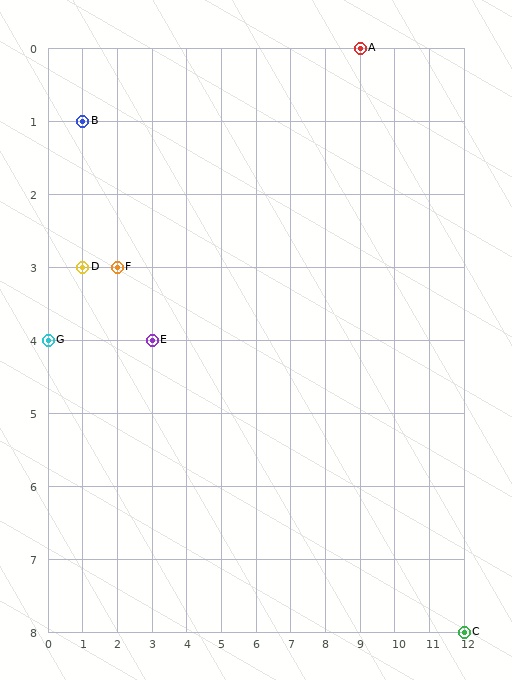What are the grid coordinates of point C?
Point C is at grid coordinates (12, 8).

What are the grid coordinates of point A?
Point A is at grid coordinates (9, 0).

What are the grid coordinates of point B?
Point B is at grid coordinates (1, 1).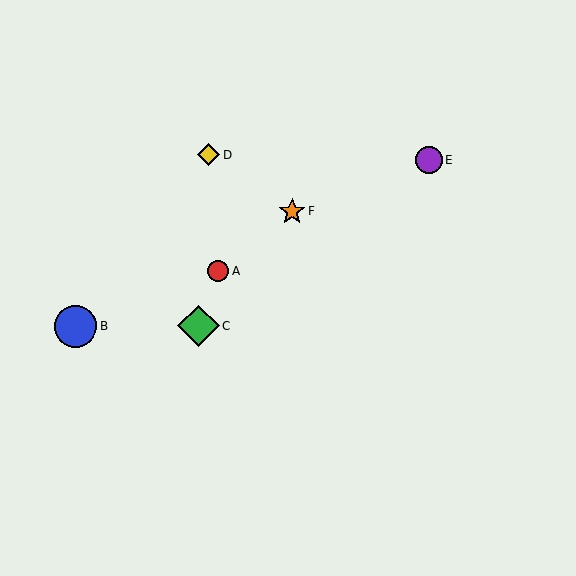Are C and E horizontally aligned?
No, C is at y≈326 and E is at y≈160.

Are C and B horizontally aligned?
Yes, both are at y≈326.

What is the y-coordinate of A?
Object A is at y≈271.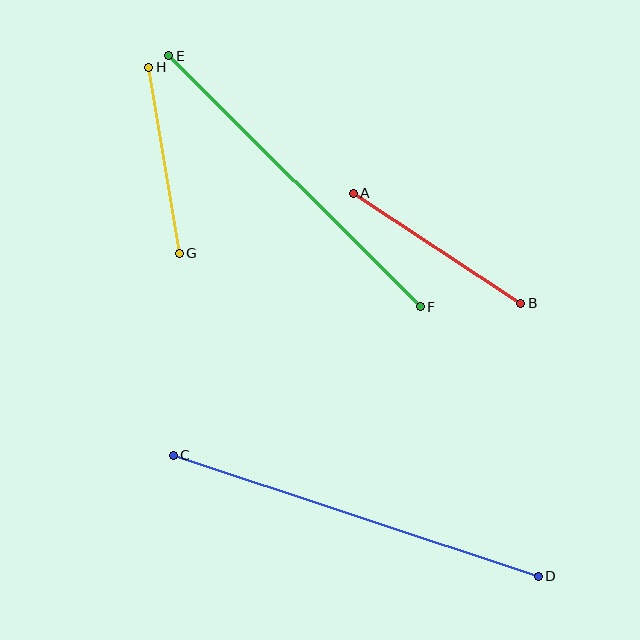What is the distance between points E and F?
The distance is approximately 355 pixels.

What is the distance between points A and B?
The distance is approximately 200 pixels.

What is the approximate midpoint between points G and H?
The midpoint is at approximately (164, 160) pixels.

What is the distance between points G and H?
The distance is approximately 189 pixels.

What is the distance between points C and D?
The distance is approximately 385 pixels.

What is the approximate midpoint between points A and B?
The midpoint is at approximately (437, 248) pixels.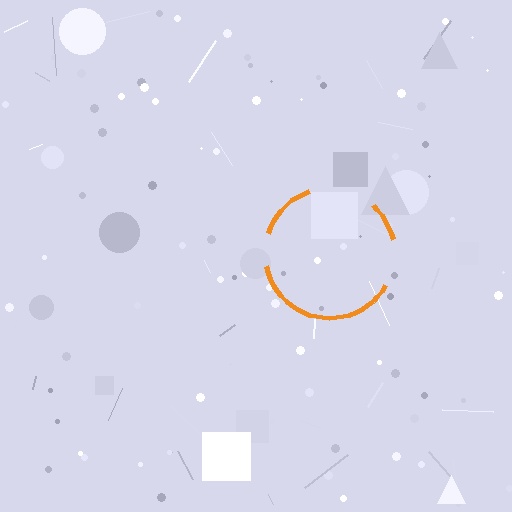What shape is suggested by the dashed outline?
The dashed outline suggests a circle.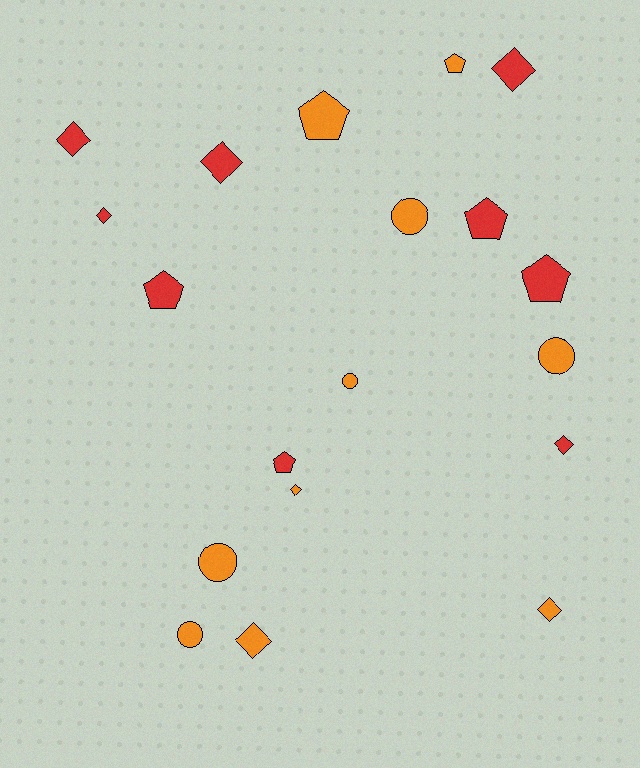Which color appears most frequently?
Orange, with 10 objects.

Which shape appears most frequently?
Diamond, with 8 objects.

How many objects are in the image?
There are 19 objects.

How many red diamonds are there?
There are 5 red diamonds.